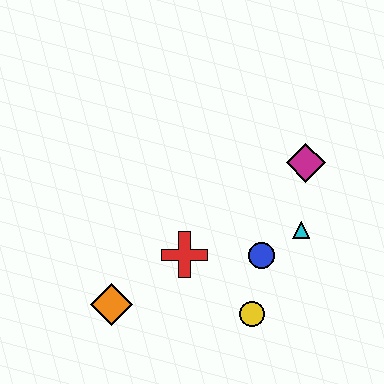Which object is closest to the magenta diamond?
The cyan triangle is closest to the magenta diamond.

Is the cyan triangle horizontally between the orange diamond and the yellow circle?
No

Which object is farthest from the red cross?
The magenta diamond is farthest from the red cross.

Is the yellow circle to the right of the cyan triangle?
No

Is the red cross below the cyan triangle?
Yes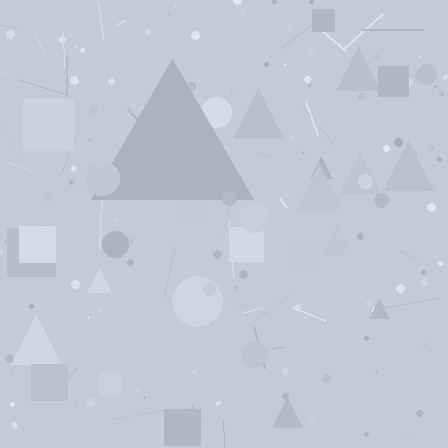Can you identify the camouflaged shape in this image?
The camouflaged shape is a triangle.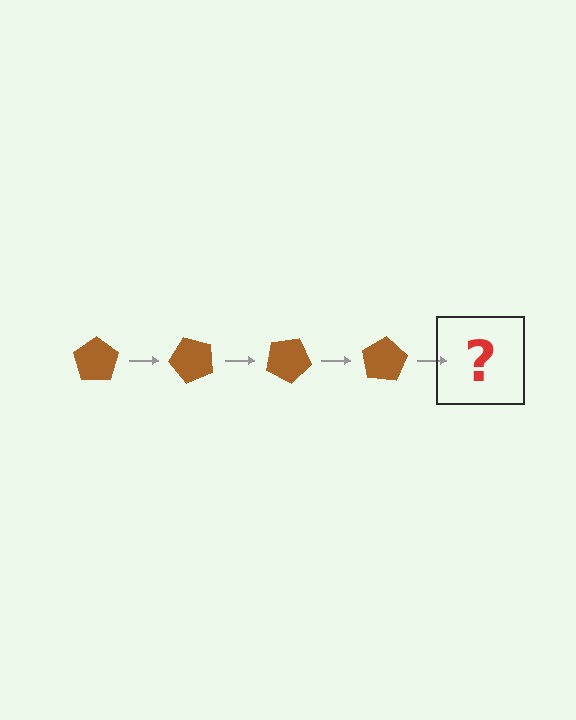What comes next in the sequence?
The next element should be a brown pentagon rotated 200 degrees.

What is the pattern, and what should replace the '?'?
The pattern is that the pentagon rotates 50 degrees each step. The '?' should be a brown pentagon rotated 200 degrees.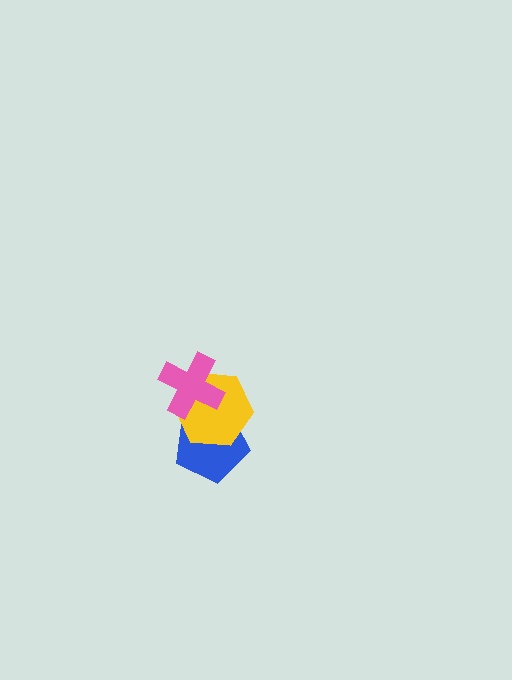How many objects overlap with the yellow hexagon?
2 objects overlap with the yellow hexagon.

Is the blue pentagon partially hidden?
Yes, it is partially covered by another shape.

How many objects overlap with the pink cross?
2 objects overlap with the pink cross.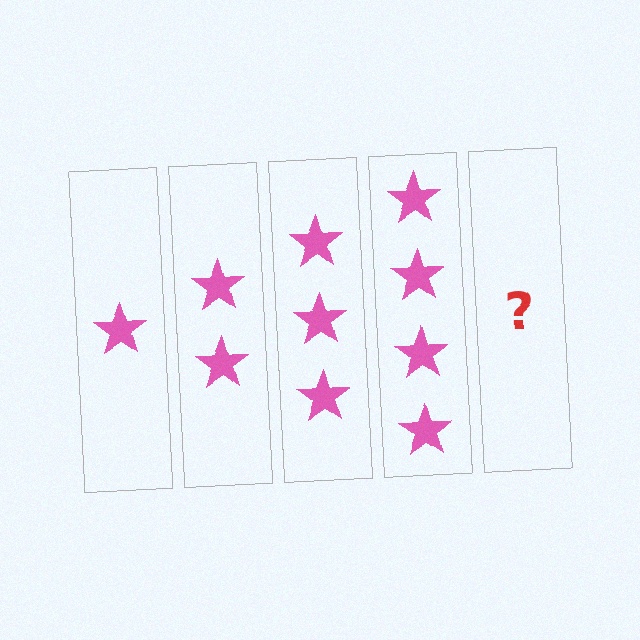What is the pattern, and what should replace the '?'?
The pattern is that each step adds one more star. The '?' should be 5 stars.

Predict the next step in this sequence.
The next step is 5 stars.